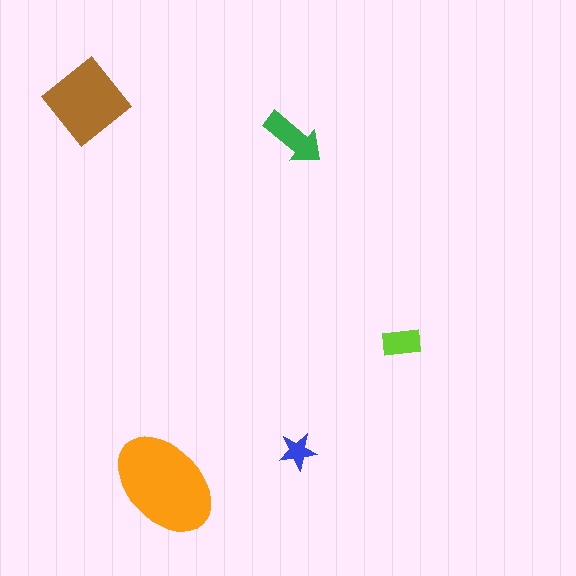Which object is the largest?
The orange ellipse.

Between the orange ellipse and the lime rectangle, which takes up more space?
The orange ellipse.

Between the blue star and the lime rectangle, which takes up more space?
The lime rectangle.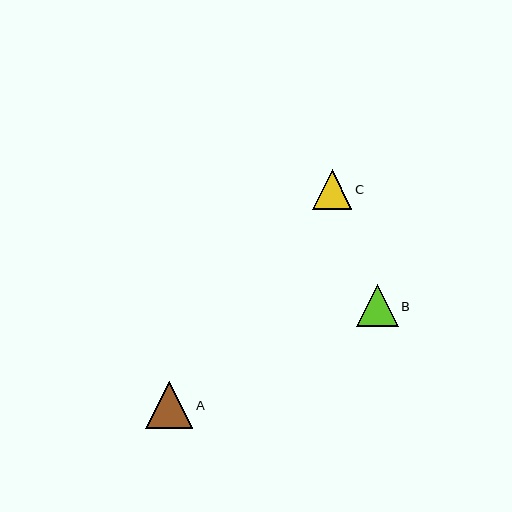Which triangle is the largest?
Triangle A is the largest with a size of approximately 47 pixels.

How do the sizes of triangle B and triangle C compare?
Triangle B and triangle C are approximately the same size.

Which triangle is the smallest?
Triangle C is the smallest with a size of approximately 40 pixels.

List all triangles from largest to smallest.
From largest to smallest: A, B, C.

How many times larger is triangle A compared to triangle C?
Triangle A is approximately 1.2 times the size of triangle C.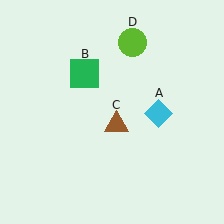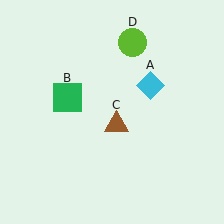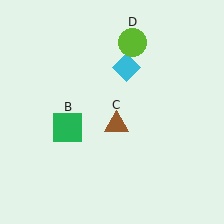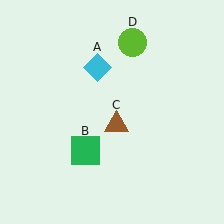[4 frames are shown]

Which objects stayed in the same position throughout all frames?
Brown triangle (object C) and lime circle (object D) remained stationary.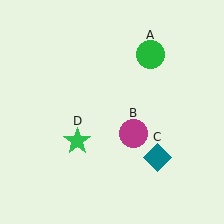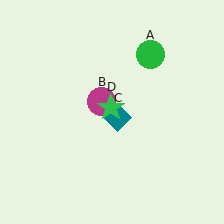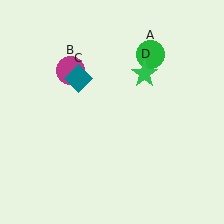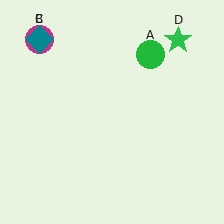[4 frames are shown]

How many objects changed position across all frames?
3 objects changed position: magenta circle (object B), teal diamond (object C), green star (object D).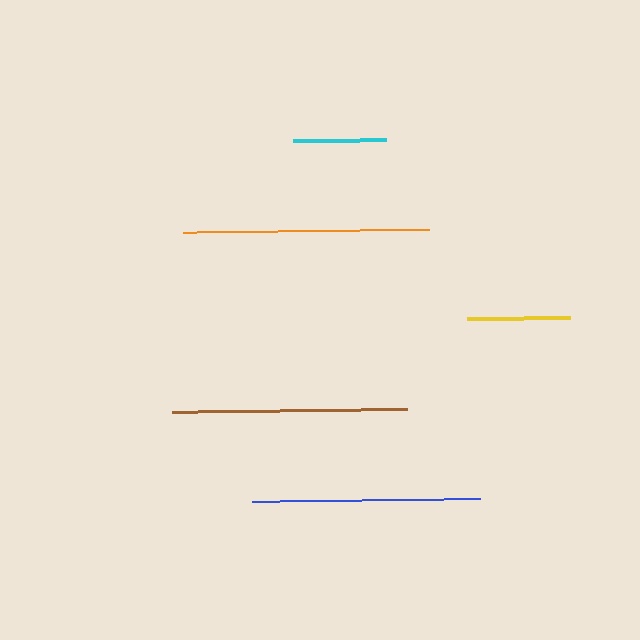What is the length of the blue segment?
The blue segment is approximately 228 pixels long.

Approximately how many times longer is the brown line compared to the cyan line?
The brown line is approximately 2.5 times the length of the cyan line.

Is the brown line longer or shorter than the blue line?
The brown line is longer than the blue line.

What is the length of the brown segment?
The brown segment is approximately 235 pixels long.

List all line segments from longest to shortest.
From longest to shortest: orange, brown, blue, yellow, cyan.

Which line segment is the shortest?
The cyan line is the shortest at approximately 93 pixels.